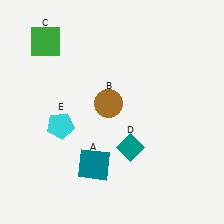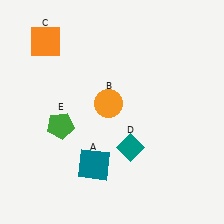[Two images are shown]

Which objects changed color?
B changed from brown to orange. C changed from green to orange. E changed from cyan to green.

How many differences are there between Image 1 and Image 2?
There are 3 differences between the two images.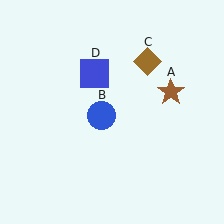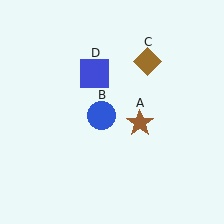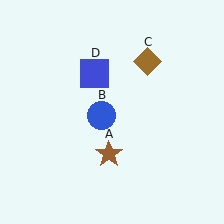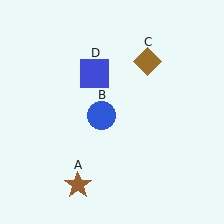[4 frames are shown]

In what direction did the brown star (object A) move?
The brown star (object A) moved down and to the left.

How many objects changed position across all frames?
1 object changed position: brown star (object A).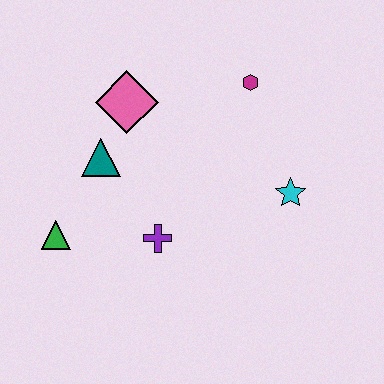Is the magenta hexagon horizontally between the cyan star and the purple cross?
Yes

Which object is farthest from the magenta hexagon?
The green triangle is farthest from the magenta hexagon.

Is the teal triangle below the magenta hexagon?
Yes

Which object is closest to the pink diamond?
The teal triangle is closest to the pink diamond.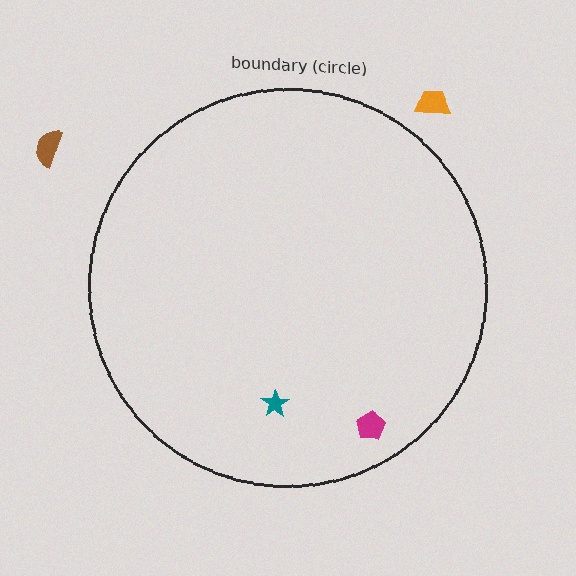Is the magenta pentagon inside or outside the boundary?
Inside.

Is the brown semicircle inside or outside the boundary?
Outside.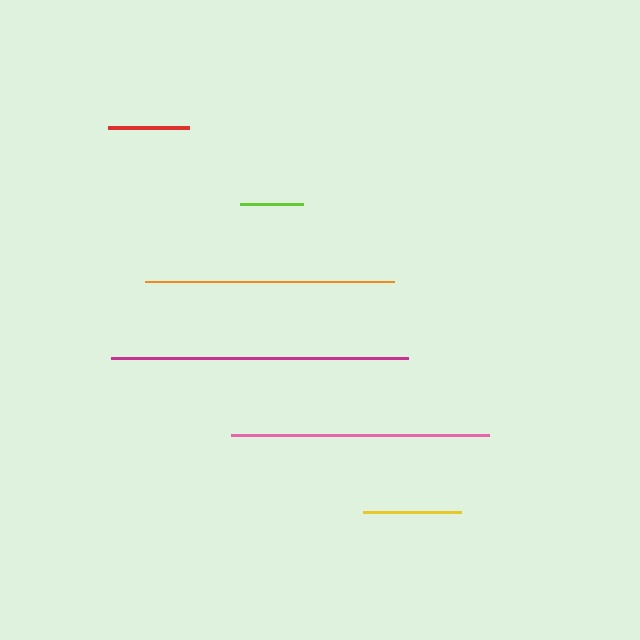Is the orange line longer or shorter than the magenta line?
The magenta line is longer than the orange line.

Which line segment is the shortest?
The lime line is the shortest at approximately 64 pixels.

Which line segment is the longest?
The magenta line is the longest at approximately 297 pixels.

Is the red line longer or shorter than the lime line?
The red line is longer than the lime line.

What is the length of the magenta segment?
The magenta segment is approximately 297 pixels long.